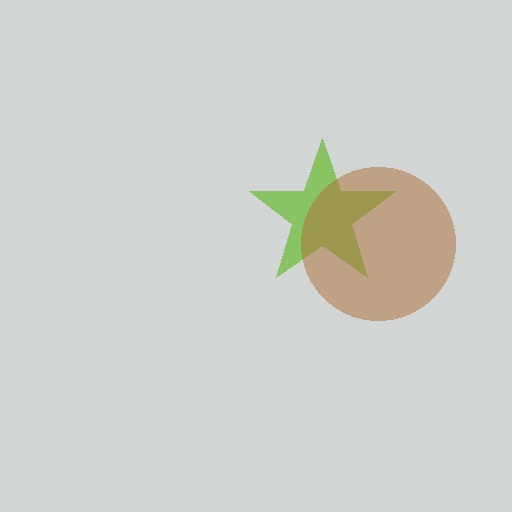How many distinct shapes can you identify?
There are 2 distinct shapes: a lime star, a brown circle.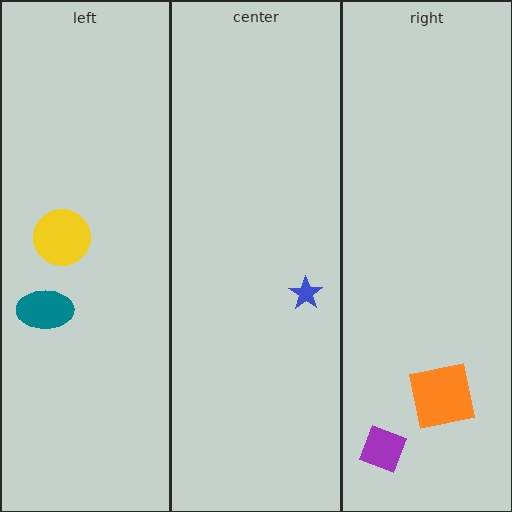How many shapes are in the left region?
2.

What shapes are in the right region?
The purple diamond, the orange square.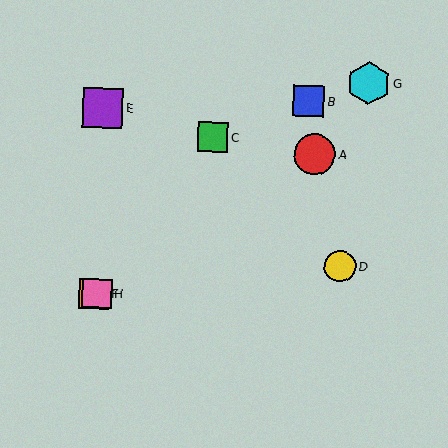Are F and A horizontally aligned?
No, F is at y≈293 and A is at y≈154.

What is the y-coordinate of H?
Object H is at y≈294.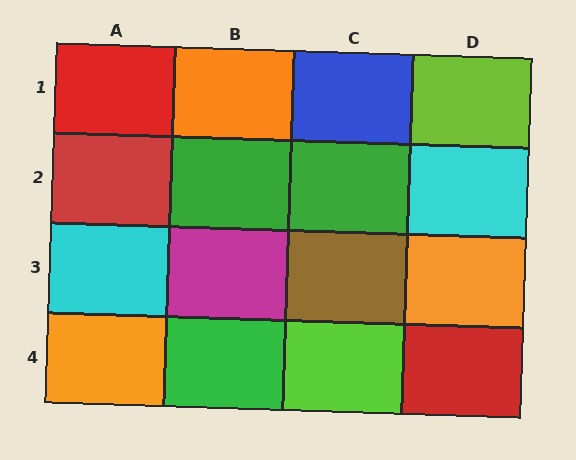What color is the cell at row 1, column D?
Lime.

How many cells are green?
3 cells are green.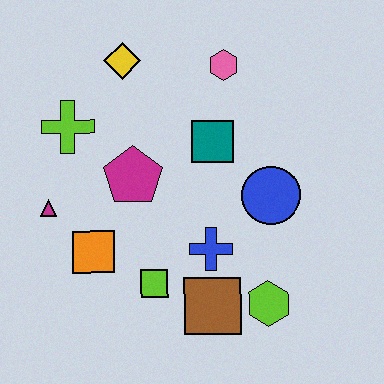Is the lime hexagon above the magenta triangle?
No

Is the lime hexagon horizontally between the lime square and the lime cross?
No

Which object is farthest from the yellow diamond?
The lime hexagon is farthest from the yellow diamond.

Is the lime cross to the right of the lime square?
No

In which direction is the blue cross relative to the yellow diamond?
The blue cross is below the yellow diamond.